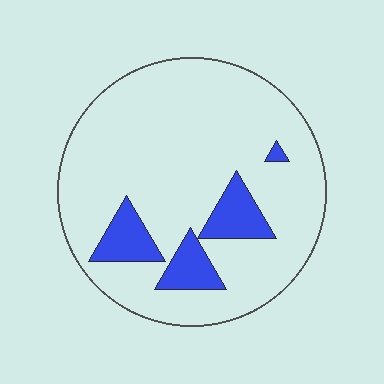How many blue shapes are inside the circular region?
4.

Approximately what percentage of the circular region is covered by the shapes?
Approximately 15%.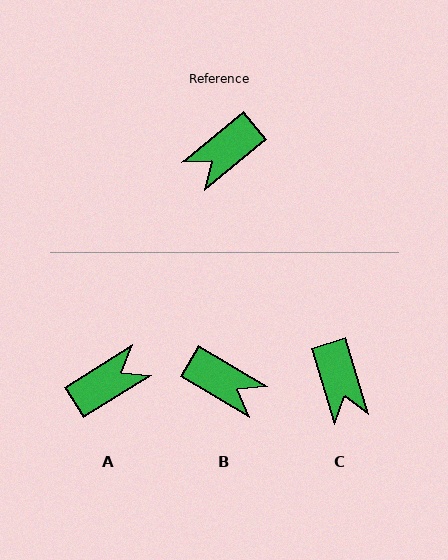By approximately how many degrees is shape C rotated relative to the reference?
Approximately 68 degrees counter-clockwise.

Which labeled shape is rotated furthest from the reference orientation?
A, about 173 degrees away.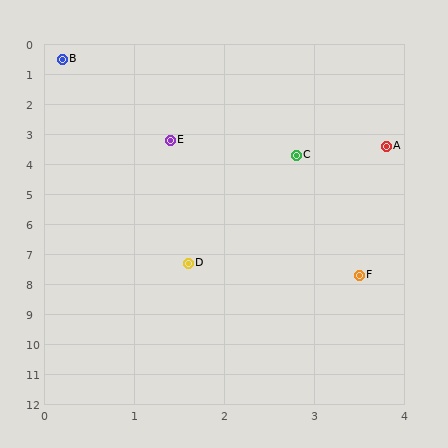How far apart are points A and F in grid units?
Points A and F are about 4.3 grid units apart.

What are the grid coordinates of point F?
Point F is at approximately (3.5, 7.7).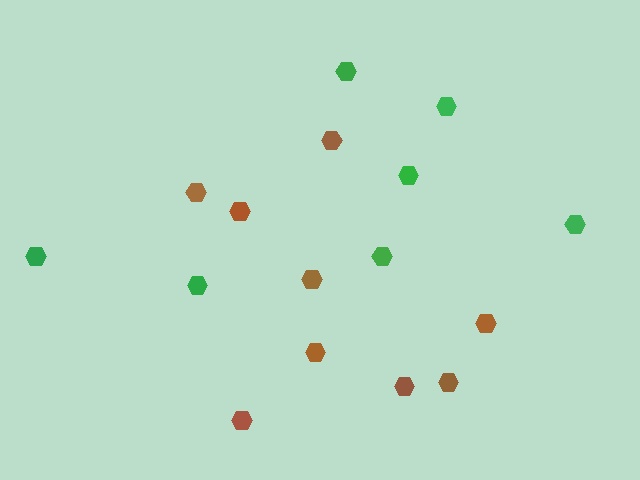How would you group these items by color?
There are 2 groups: one group of green hexagons (7) and one group of brown hexagons (9).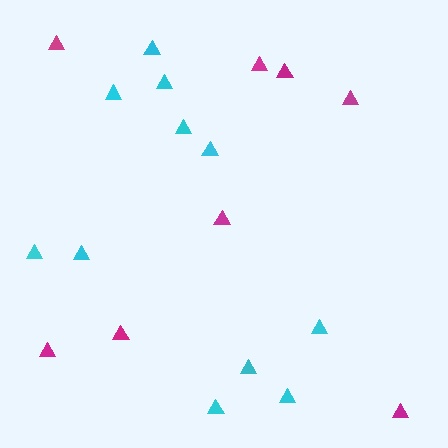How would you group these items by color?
There are 2 groups: one group of cyan triangles (11) and one group of magenta triangles (8).